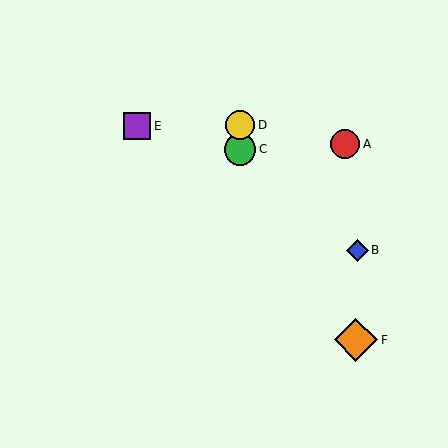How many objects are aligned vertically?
2 objects (C, D) are aligned vertically.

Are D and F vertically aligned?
No, D is at x≈240 and F is at x≈356.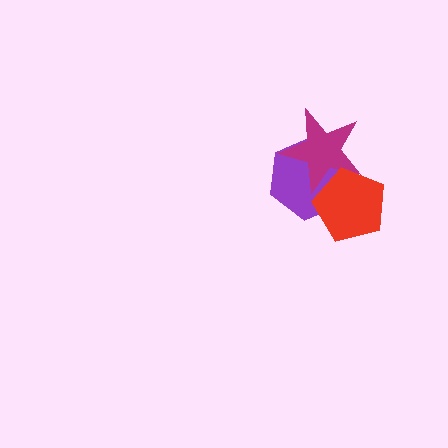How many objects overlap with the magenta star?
2 objects overlap with the magenta star.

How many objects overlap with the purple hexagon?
2 objects overlap with the purple hexagon.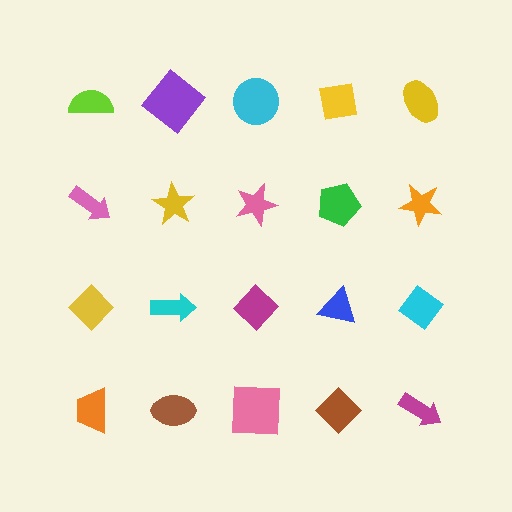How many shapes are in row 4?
5 shapes.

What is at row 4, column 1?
An orange trapezoid.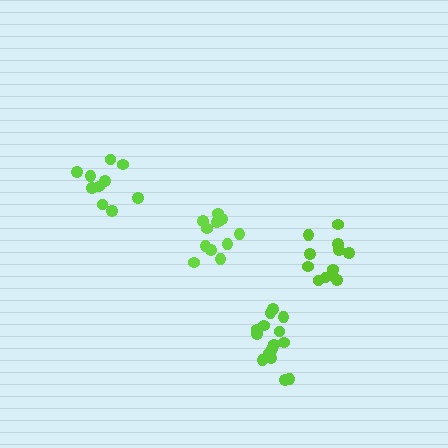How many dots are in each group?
Group 1: 10 dots, Group 2: 15 dots, Group 3: 12 dots, Group 4: 12 dots (49 total).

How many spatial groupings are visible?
There are 4 spatial groupings.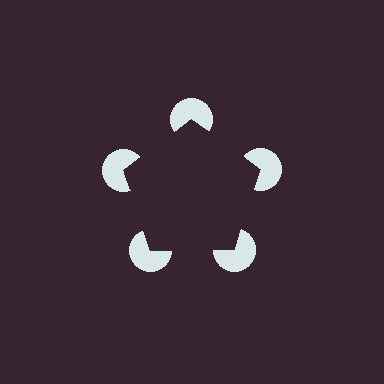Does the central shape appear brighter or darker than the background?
It typically appears slightly darker than the background, even though no actual brightness change is drawn.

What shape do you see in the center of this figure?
An illusory pentagon — its edges are inferred from the aligned wedge cuts in the pac-man discs, not physically drawn.